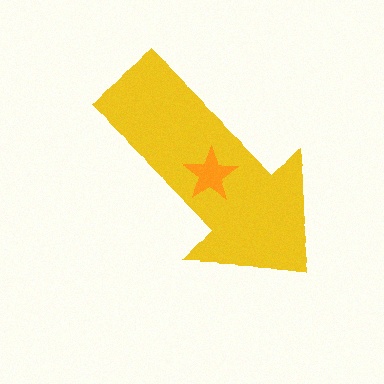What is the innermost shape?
The orange star.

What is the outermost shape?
The yellow arrow.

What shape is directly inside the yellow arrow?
The orange star.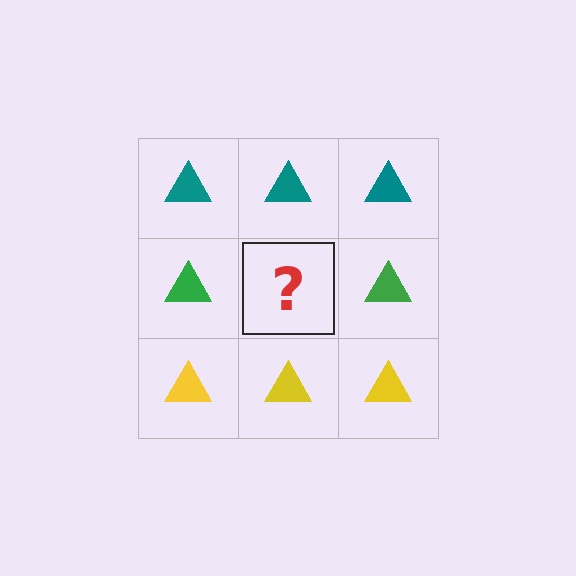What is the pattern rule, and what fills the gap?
The rule is that each row has a consistent color. The gap should be filled with a green triangle.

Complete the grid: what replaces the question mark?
The question mark should be replaced with a green triangle.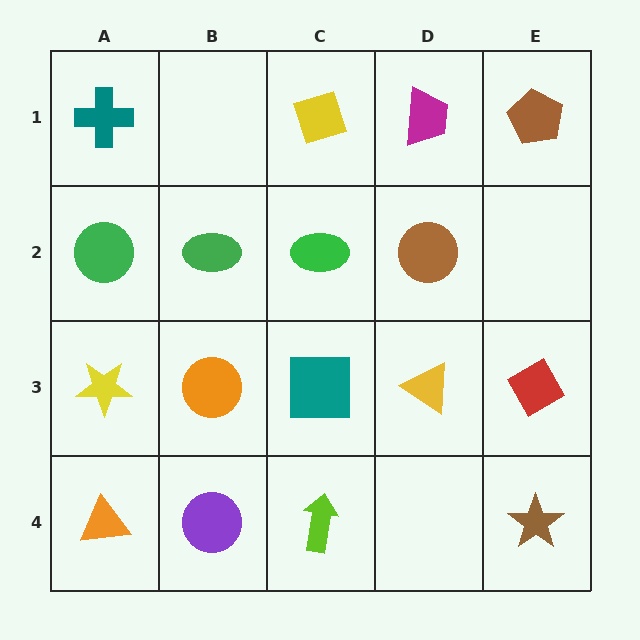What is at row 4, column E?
A brown star.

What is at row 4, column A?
An orange triangle.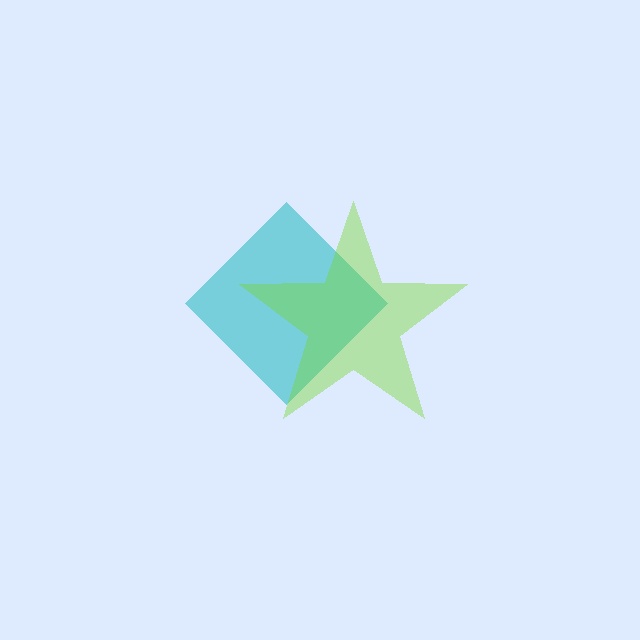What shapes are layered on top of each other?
The layered shapes are: a cyan diamond, a lime star.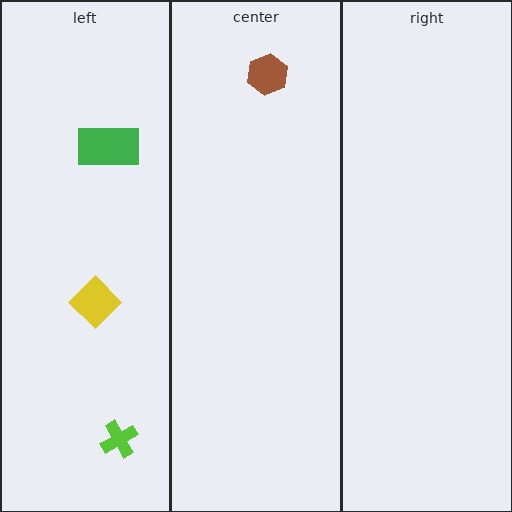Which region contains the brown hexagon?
The center region.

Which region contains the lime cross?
The left region.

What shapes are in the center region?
The brown hexagon.